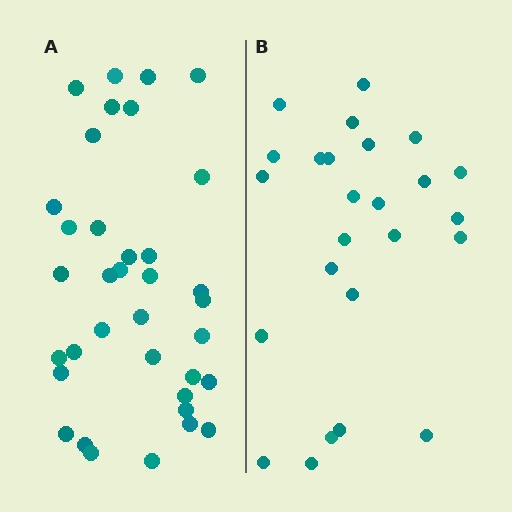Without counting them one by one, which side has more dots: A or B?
Region A (the left region) has more dots.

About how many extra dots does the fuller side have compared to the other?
Region A has roughly 12 or so more dots than region B.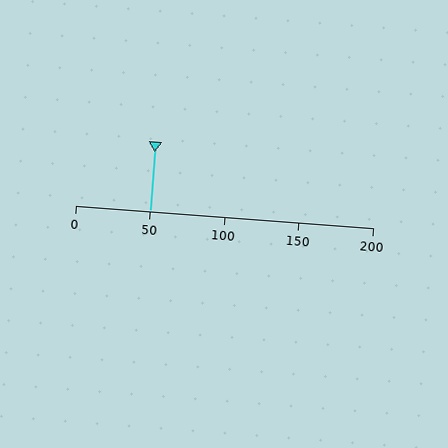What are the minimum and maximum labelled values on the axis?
The axis runs from 0 to 200.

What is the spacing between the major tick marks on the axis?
The major ticks are spaced 50 apart.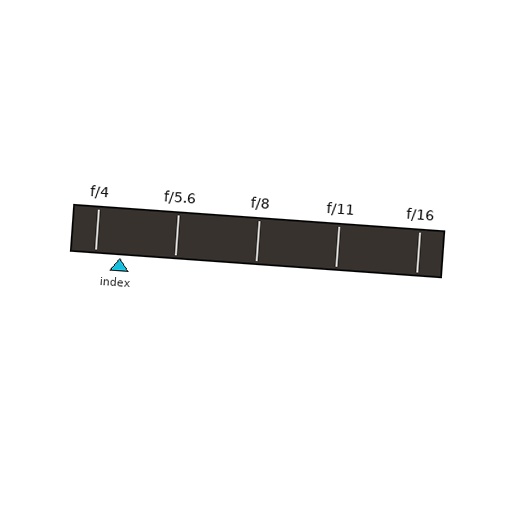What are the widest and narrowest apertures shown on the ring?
The widest aperture shown is f/4 and the narrowest is f/16.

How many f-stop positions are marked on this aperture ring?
There are 5 f-stop positions marked.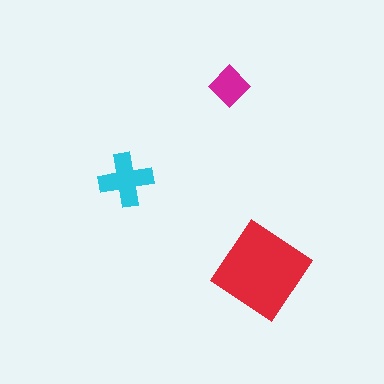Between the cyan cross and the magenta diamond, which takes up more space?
The cyan cross.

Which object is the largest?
The red diamond.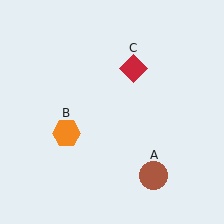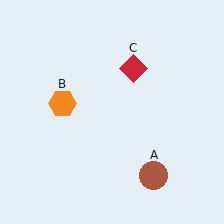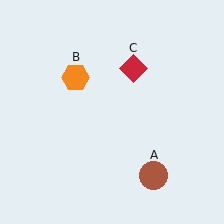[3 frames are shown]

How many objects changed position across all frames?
1 object changed position: orange hexagon (object B).